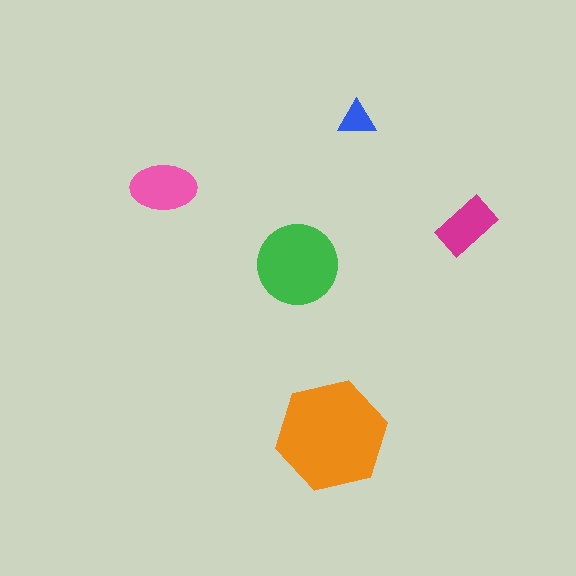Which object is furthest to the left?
The pink ellipse is leftmost.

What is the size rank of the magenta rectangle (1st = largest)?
4th.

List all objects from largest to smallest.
The orange hexagon, the green circle, the pink ellipse, the magenta rectangle, the blue triangle.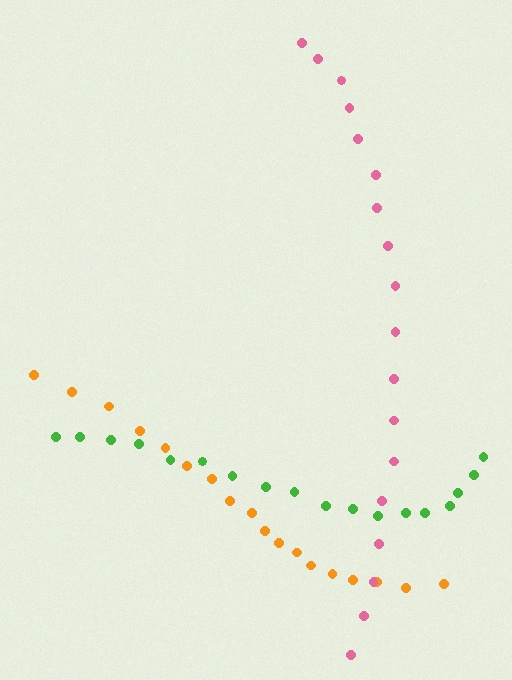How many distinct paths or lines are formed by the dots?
There are 3 distinct paths.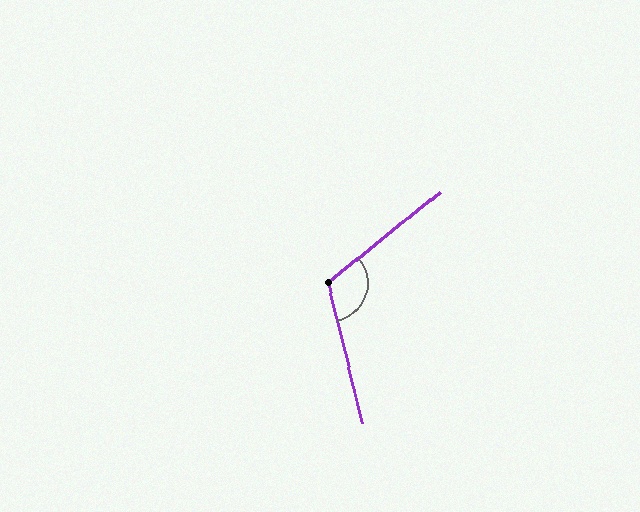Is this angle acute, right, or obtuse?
It is obtuse.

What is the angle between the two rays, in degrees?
Approximately 115 degrees.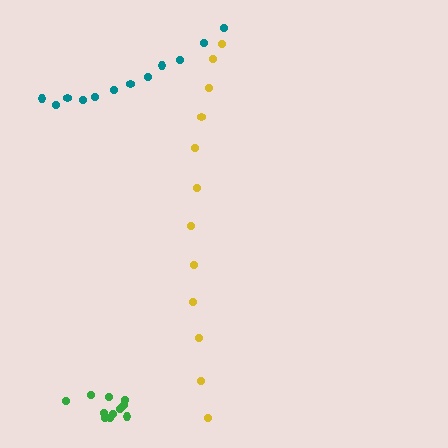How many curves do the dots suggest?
There are 3 distinct paths.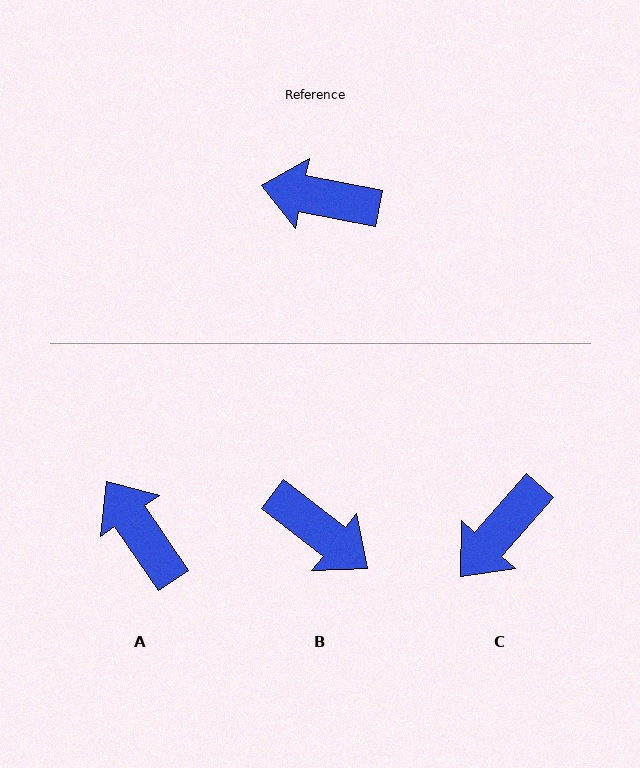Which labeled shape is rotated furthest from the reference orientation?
B, about 153 degrees away.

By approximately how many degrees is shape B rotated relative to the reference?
Approximately 153 degrees counter-clockwise.